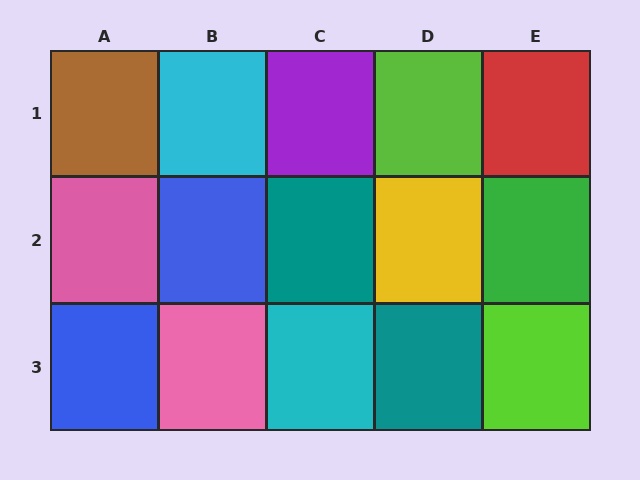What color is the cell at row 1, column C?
Purple.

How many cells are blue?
2 cells are blue.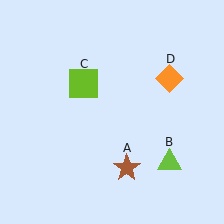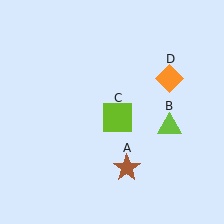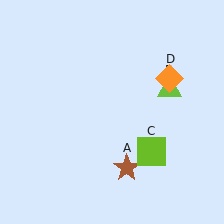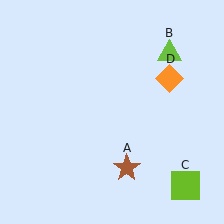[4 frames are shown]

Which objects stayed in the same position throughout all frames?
Brown star (object A) and orange diamond (object D) remained stationary.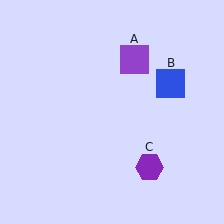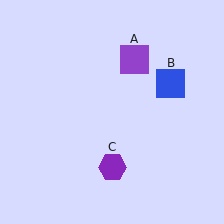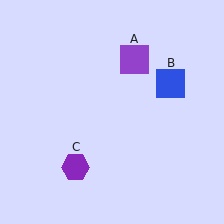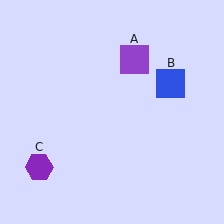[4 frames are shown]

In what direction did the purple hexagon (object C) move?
The purple hexagon (object C) moved left.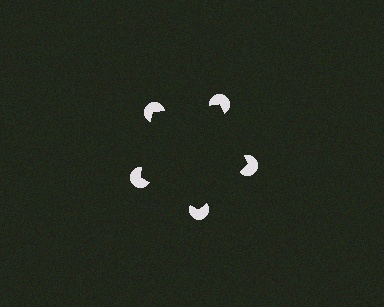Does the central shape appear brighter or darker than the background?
It typically appears slightly darker than the background, even though no actual brightness change is drawn.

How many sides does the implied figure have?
5 sides.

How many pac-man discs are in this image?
There are 5 — one at each vertex of the illusory pentagon.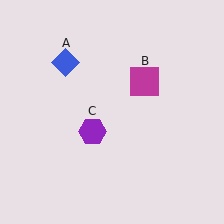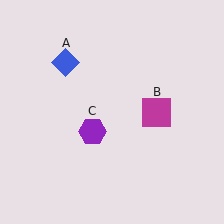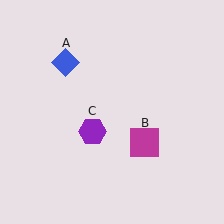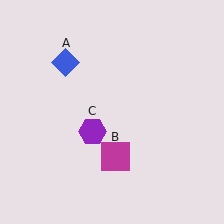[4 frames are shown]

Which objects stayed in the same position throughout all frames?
Blue diamond (object A) and purple hexagon (object C) remained stationary.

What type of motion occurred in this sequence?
The magenta square (object B) rotated clockwise around the center of the scene.